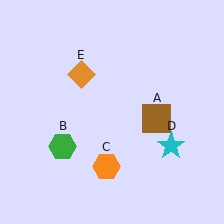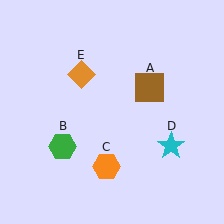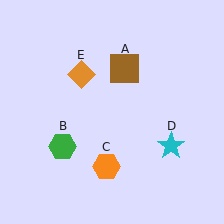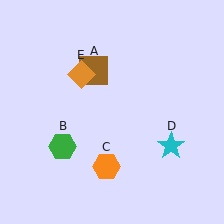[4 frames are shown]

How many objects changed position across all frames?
1 object changed position: brown square (object A).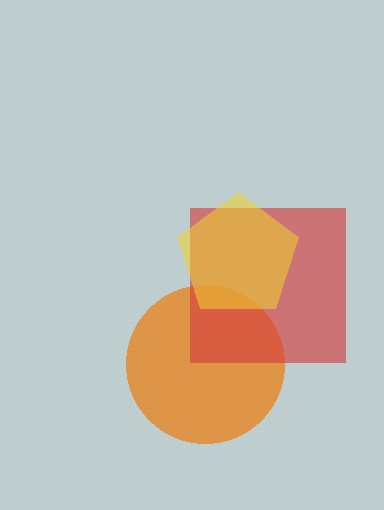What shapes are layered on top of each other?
The layered shapes are: an orange circle, a red square, a yellow pentagon.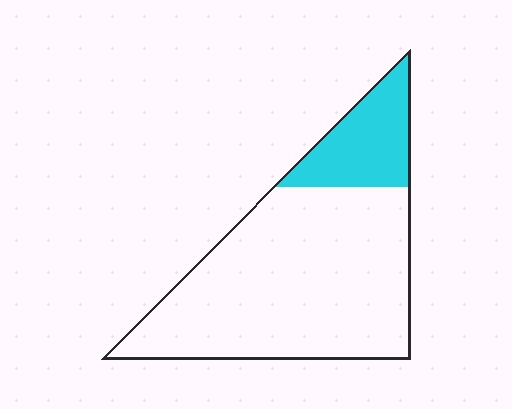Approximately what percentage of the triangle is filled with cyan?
Approximately 20%.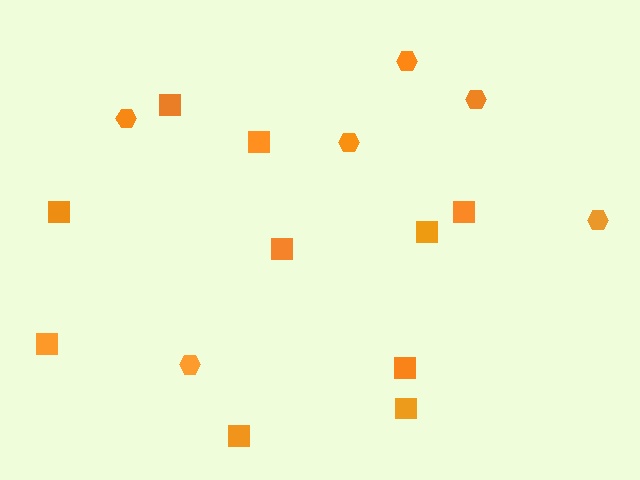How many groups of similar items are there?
There are 2 groups: one group of squares (10) and one group of hexagons (6).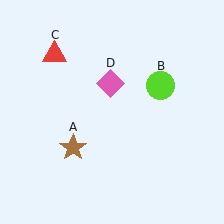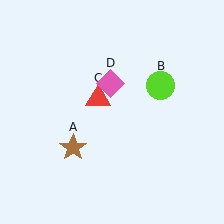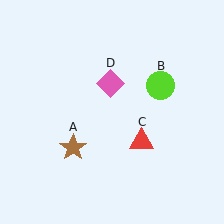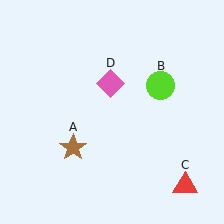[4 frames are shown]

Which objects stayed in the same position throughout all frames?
Brown star (object A) and lime circle (object B) and pink diamond (object D) remained stationary.